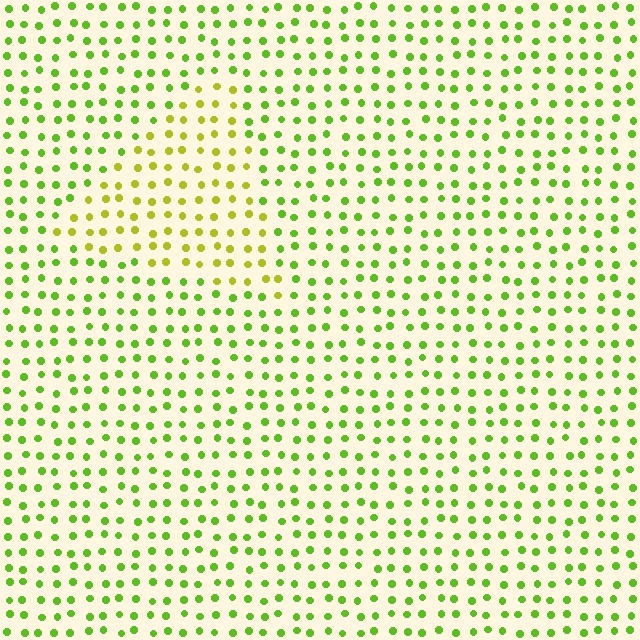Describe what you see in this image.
The image is filled with small lime elements in a uniform arrangement. A triangle-shaped region is visible where the elements are tinted to a slightly different hue, forming a subtle color boundary.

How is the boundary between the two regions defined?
The boundary is defined purely by a slight shift in hue (about 33 degrees). Spacing, size, and orientation are identical on both sides.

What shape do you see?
I see a triangle.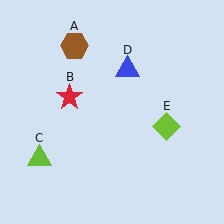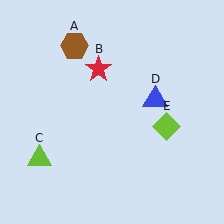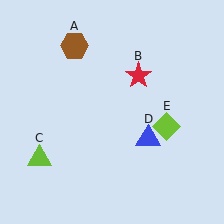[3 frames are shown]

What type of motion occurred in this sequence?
The red star (object B), blue triangle (object D) rotated clockwise around the center of the scene.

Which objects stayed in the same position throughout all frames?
Brown hexagon (object A) and lime triangle (object C) and lime diamond (object E) remained stationary.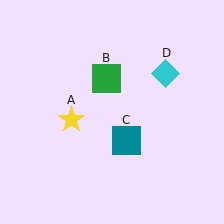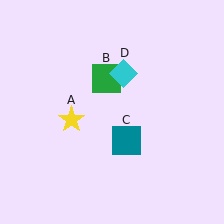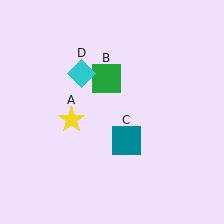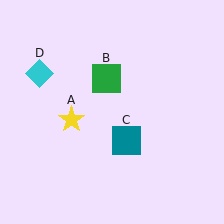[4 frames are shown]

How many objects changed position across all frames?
1 object changed position: cyan diamond (object D).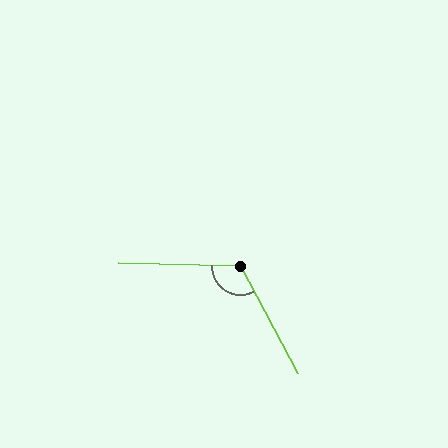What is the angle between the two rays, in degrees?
Approximately 119 degrees.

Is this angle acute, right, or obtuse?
It is obtuse.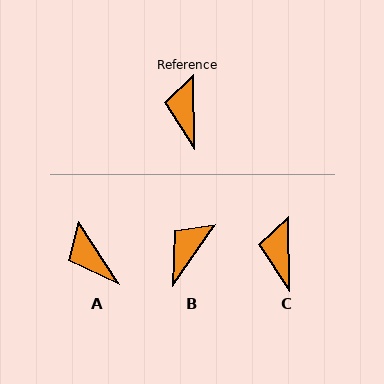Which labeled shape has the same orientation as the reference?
C.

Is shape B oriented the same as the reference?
No, it is off by about 35 degrees.